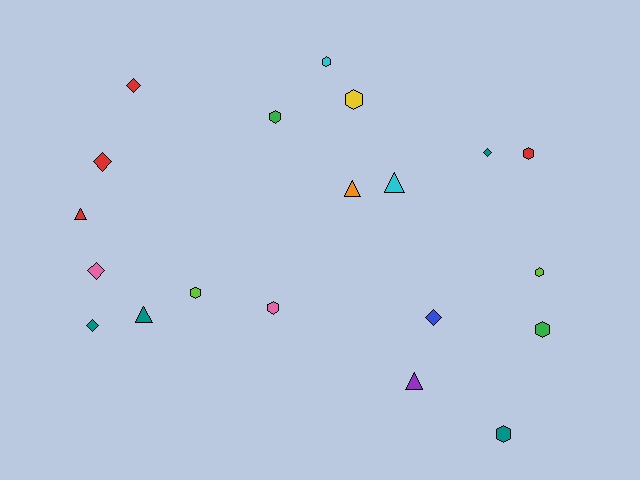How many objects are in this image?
There are 20 objects.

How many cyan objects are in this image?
There are 2 cyan objects.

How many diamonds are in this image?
There are 6 diamonds.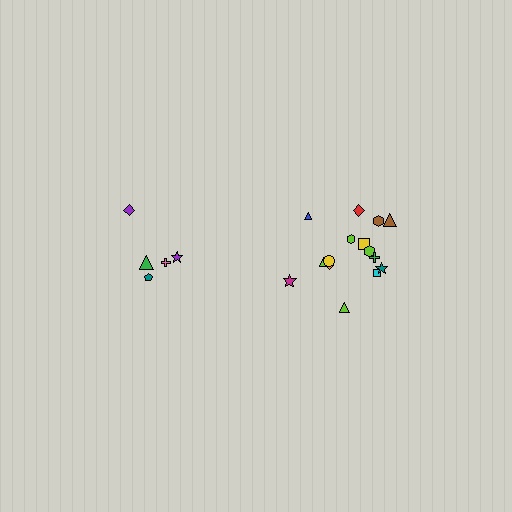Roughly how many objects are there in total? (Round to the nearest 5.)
Roughly 20 objects in total.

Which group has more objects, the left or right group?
The right group.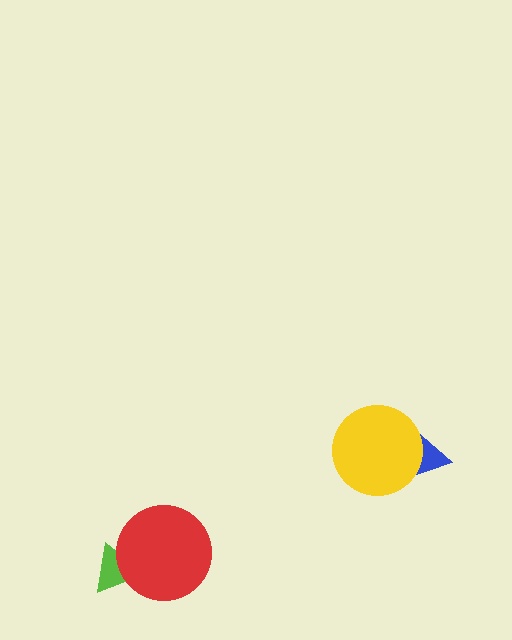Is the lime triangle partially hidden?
Yes, it is partially covered by another shape.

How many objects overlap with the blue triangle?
1 object overlaps with the blue triangle.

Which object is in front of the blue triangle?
The yellow circle is in front of the blue triangle.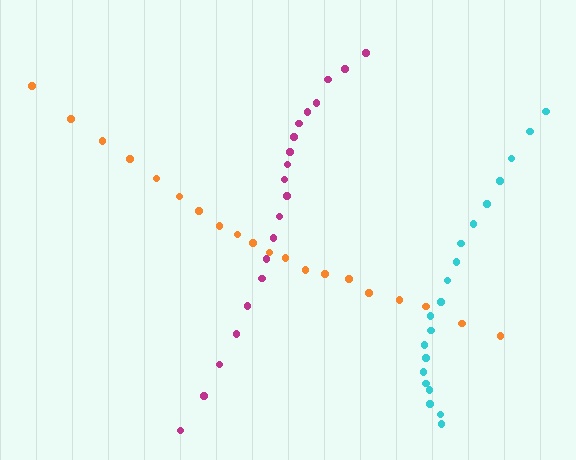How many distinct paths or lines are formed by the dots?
There are 3 distinct paths.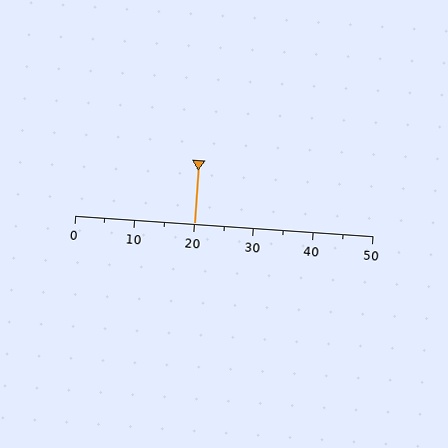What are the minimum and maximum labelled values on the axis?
The axis runs from 0 to 50.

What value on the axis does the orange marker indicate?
The marker indicates approximately 20.